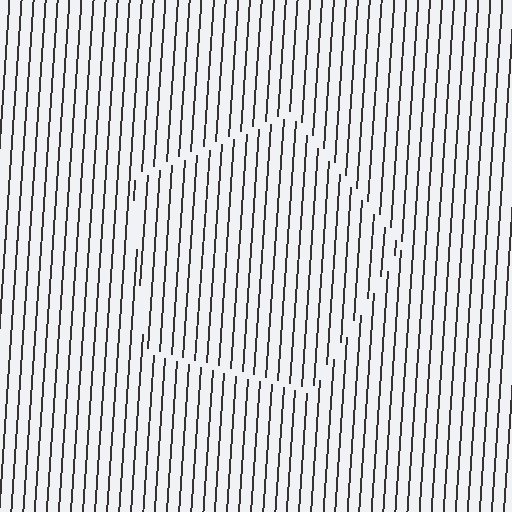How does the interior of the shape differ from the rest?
The interior of the shape contains the same grating, shifted by half a period — the contour is defined by the phase discontinuity where line-ends from the inner and outer gratings abut.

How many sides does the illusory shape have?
5 sides — the line-ends trace a pentagon.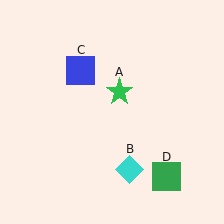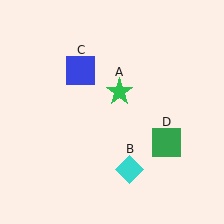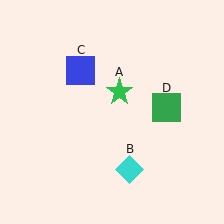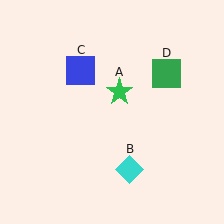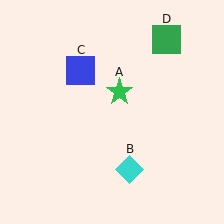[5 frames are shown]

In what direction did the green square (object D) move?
The green square (object D) moved up.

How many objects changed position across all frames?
1 object changed position: green square (object D).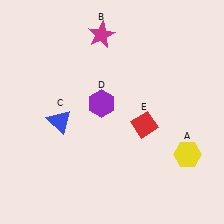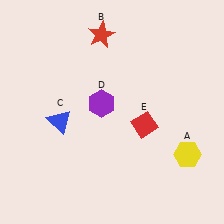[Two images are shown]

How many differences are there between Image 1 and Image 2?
There is 1 difference between the two images.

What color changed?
The star (B) changed from magenta in Image 1 to red in Image 2.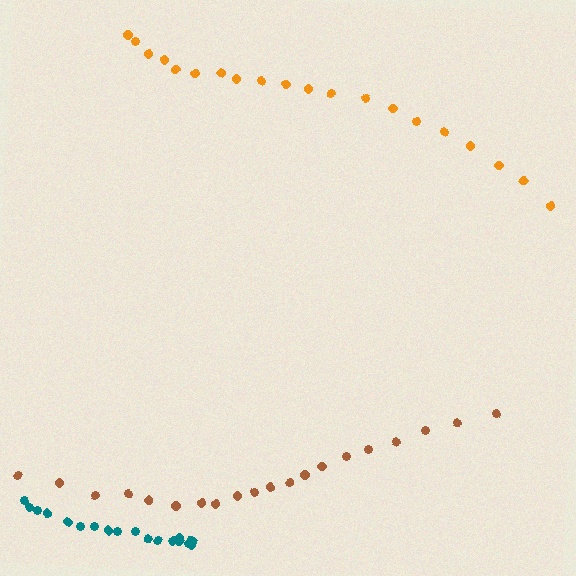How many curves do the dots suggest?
There are 3 distinct paths.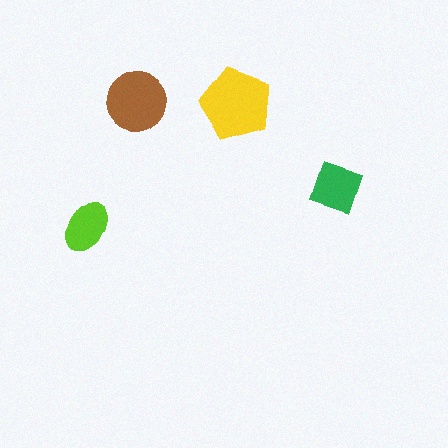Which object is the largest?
The yellow pentagon.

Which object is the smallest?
The lime ellipse.